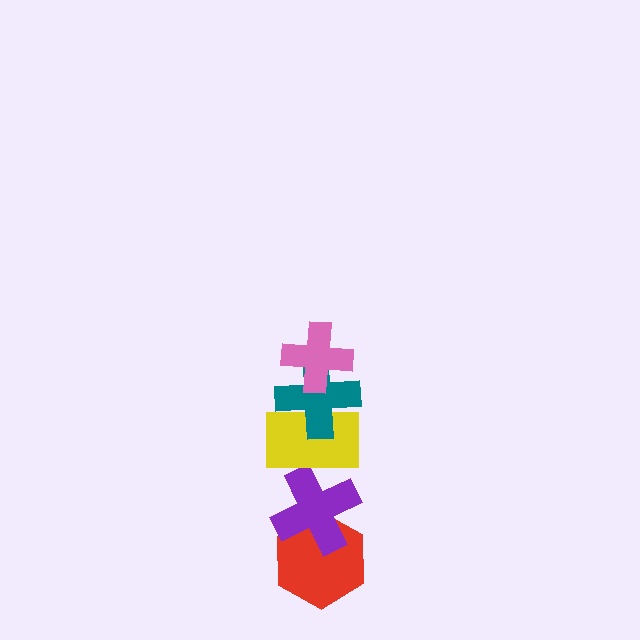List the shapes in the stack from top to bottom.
From top to bottom: the pink cross, the teal cross, the yellow rectangle, the purple cross, the red hexagon.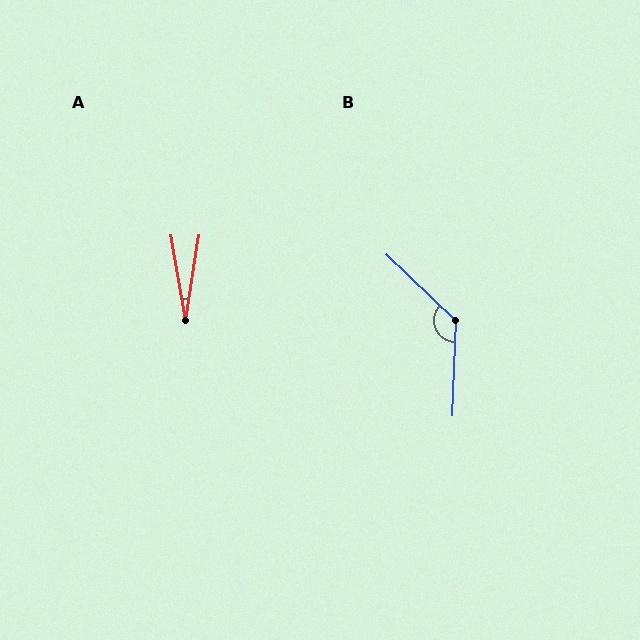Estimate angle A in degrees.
Approximately 19 degrees.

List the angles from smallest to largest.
A (19°), B (132°).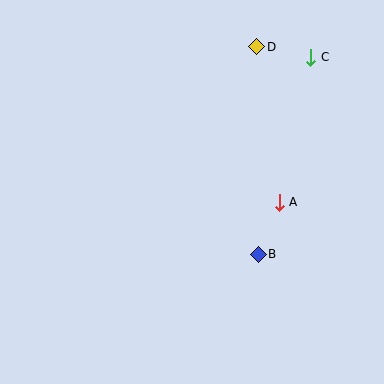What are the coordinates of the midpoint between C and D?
The midpoint between C and D is at (284, 52).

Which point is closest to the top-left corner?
Point D is closest to the top-left corner.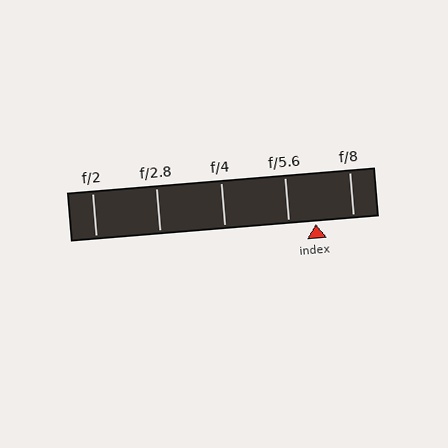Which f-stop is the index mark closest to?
The index mark is closest to f/5.6.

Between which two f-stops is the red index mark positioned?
The index mark is between f/5.6 and f/8.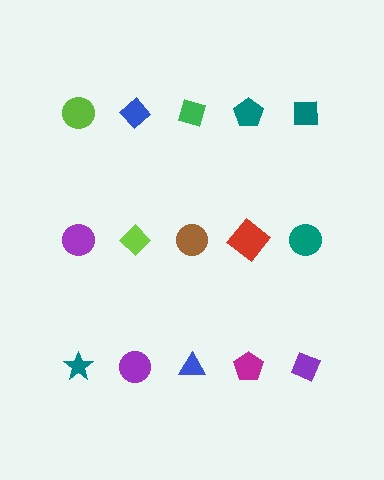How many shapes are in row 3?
5 shapes.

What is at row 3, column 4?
A magenta pentagon.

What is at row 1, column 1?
A lime circle.